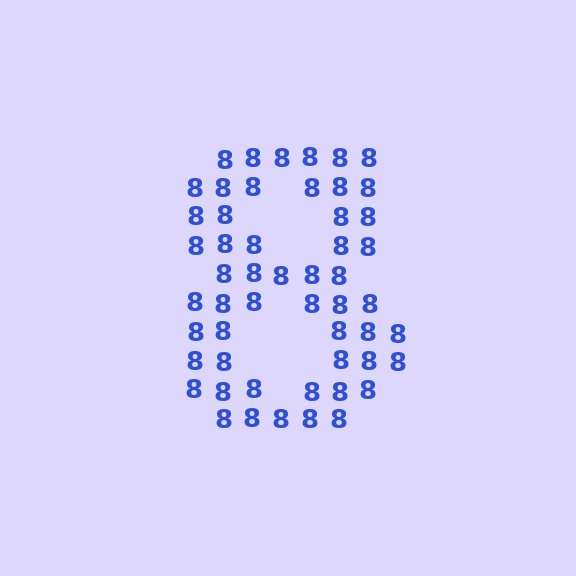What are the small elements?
The small elements are digit 8's.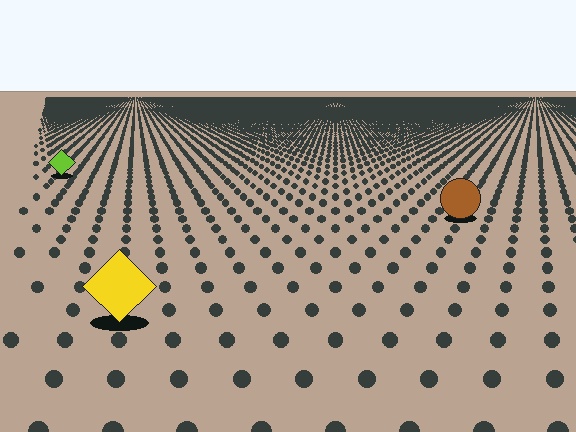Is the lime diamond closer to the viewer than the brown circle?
No. The brown circle is closer — you can tell from the texture gradient: the ground texture is coarser near it.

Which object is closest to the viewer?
The yellow diamond is closest. The texture marks near it are larger and more spread out.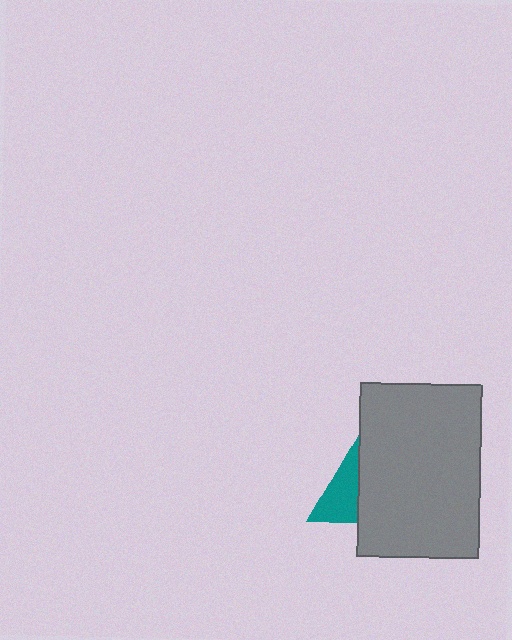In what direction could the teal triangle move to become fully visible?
The teal triangle could move left. That would shift it out from behind the gray rectangle entirely.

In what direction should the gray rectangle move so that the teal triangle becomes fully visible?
The gray rectangle should move right. That is the shortest direction to clear the overlap and leave the teal triangle fully visible.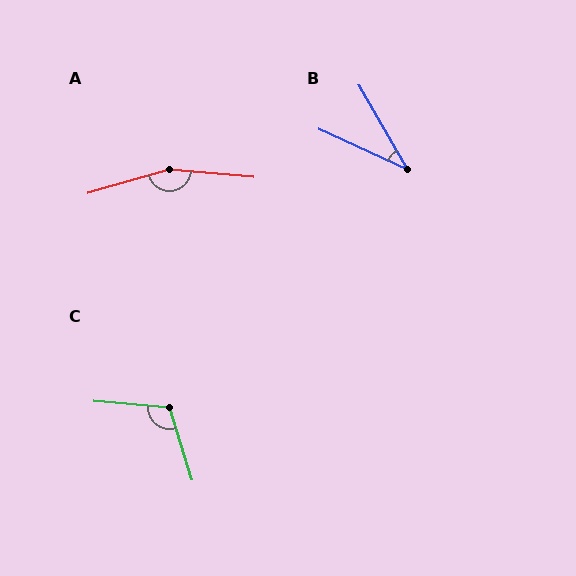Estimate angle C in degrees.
Approximately 112 degrees.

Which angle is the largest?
A, at approximately 159 degrees.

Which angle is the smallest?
B, at approximately 36 degrees.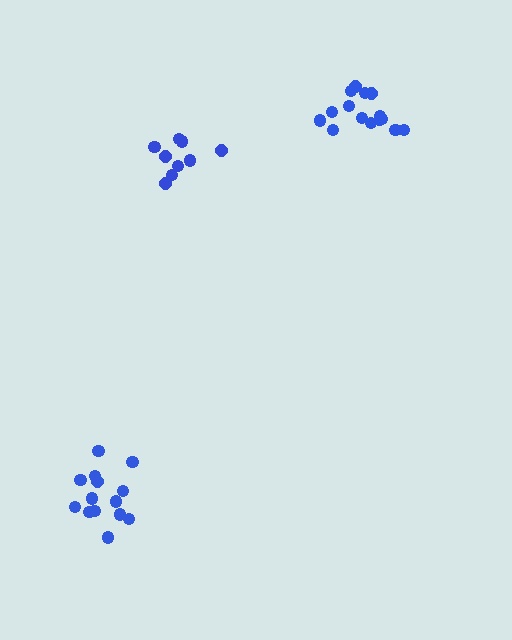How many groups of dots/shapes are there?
There are 3 groups.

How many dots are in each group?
Group 1: 14 dots, Group 2: 15 dots, Group 3: 9 dots (38 total).